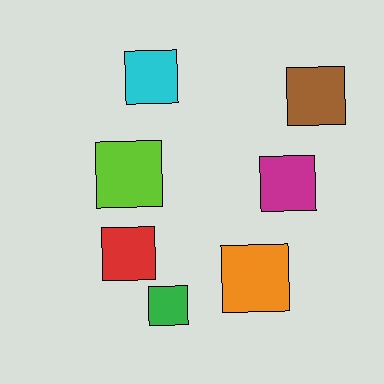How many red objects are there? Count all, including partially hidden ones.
There is 1 red object.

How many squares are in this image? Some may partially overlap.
There are 7 squares.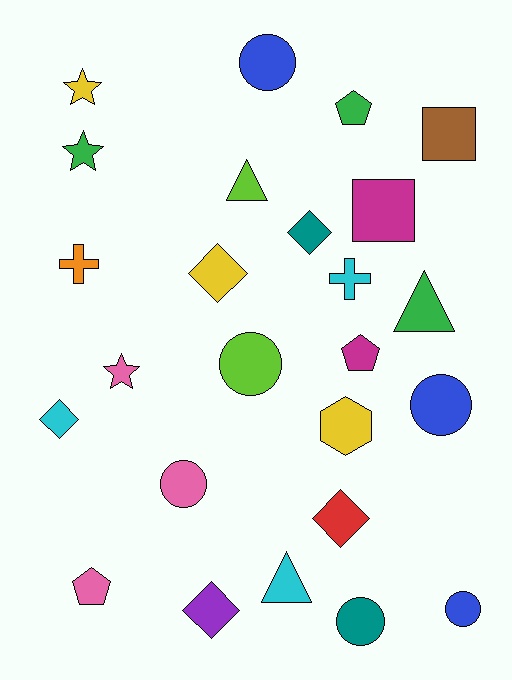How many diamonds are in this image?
There are 5 diamonds.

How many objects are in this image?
There are 25 objects.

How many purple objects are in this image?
There is 1 purple object.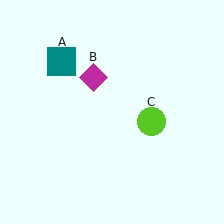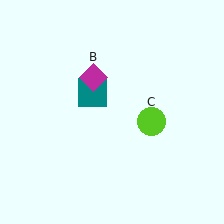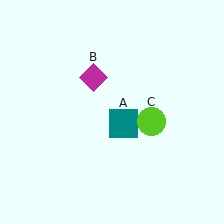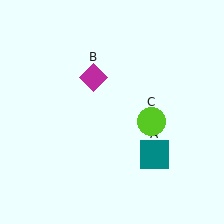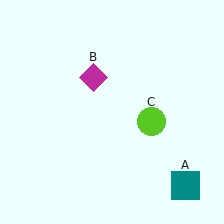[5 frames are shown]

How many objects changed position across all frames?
1 object changed position: teal square (object A).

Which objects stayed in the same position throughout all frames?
Magenta diamond (object B) and lime circle (object C) remained stationary.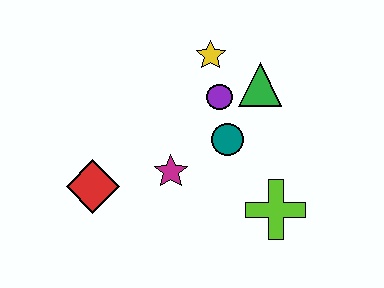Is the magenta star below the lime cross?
No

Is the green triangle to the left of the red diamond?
No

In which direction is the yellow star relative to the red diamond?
The yellow star is above the red diamond.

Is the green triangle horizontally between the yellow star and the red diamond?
No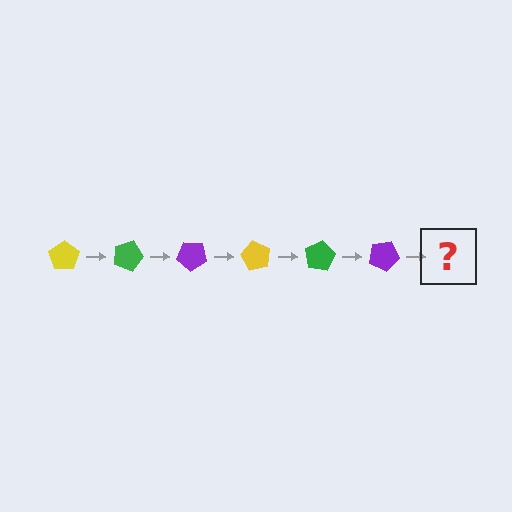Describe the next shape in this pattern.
It should be a yellow pentagon, rotated 120 degrees from the start.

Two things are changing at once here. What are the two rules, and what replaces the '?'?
The two rules are that it rotates 20 degrees each step and the color cycles through yellow, green, and purple. The '?' should be a yellow pentagon, rotated 120 degrees from the start.